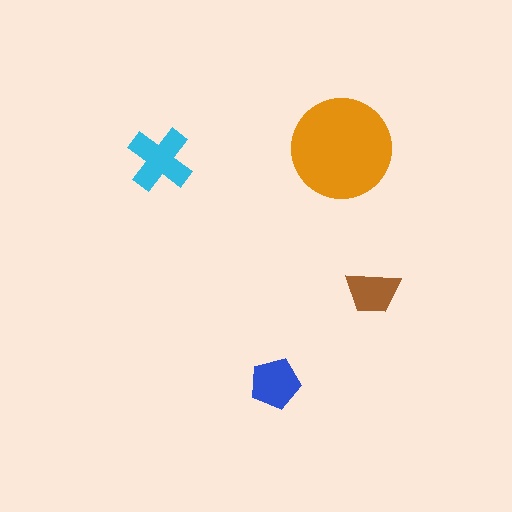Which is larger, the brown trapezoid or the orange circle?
The orange circle.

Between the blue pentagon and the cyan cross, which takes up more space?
The cyan cross.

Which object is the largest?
The orange circle.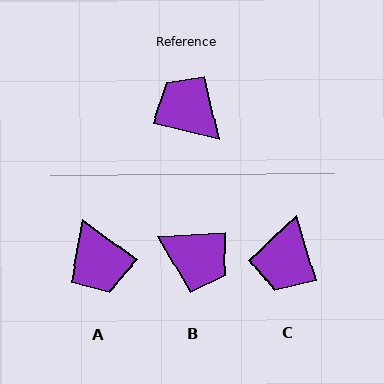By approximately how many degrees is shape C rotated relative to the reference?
Approximately 120 degrees counter-clockwise.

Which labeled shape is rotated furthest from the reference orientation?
B, about 163 degrees away.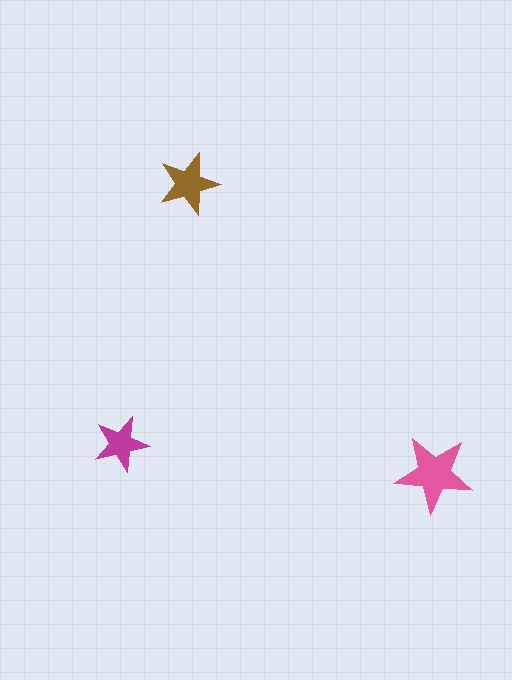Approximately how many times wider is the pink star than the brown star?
About 1.5 times wider.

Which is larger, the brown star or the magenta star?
The brown one.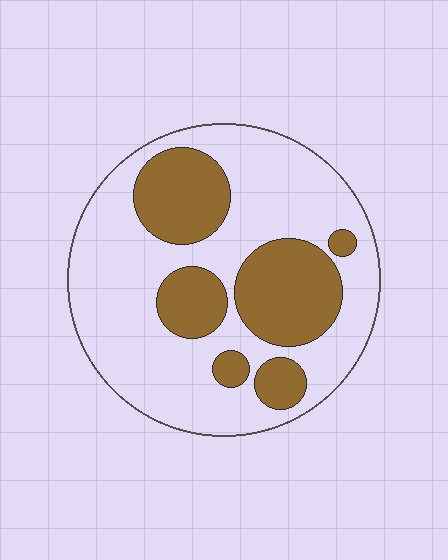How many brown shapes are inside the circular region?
6.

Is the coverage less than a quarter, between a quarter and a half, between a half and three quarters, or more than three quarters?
Between a quarter and a half.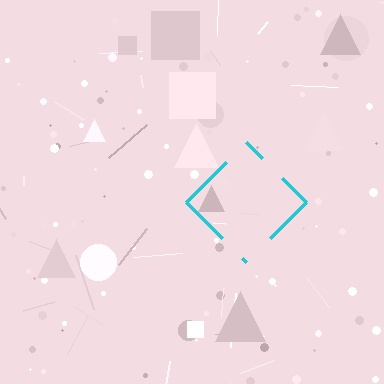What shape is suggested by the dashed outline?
The dashed outline suggests a diamond.